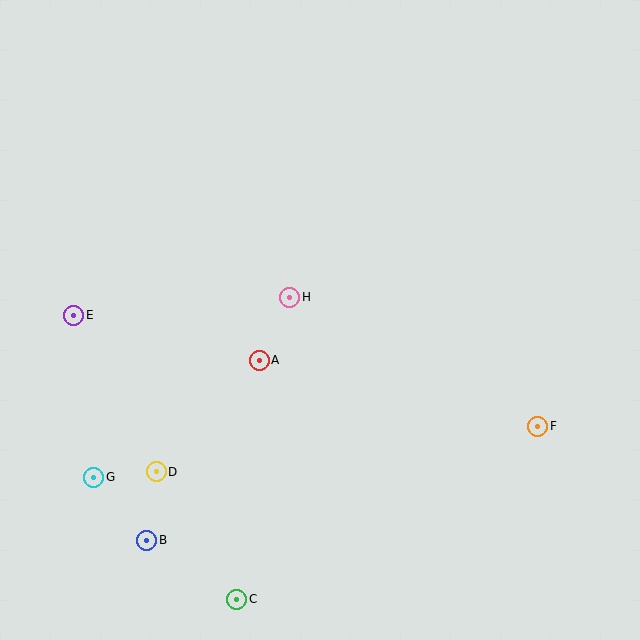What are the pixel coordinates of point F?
Point F is at (538, 426).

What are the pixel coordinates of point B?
Point B is at (147, 540).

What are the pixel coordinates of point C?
Point C is at (237, 599).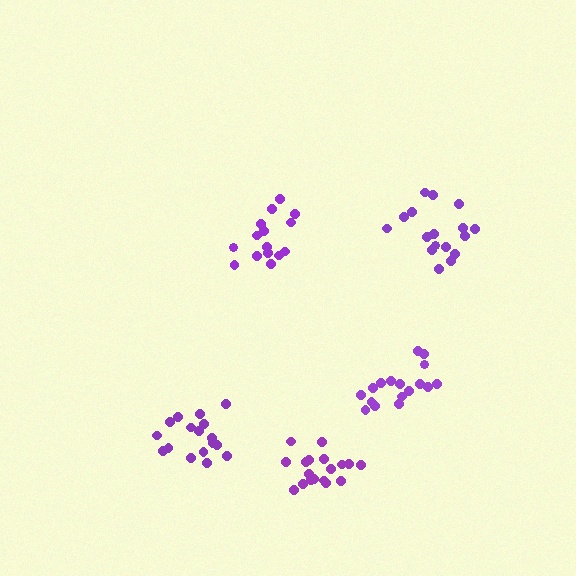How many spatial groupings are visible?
There are 5 spatial groupings.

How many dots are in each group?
Group 1: 15 dots, Group 2: 17 dots, Group 3: 18 dots, Group 4: 17 dots, Group 5: 17 dots (84 total).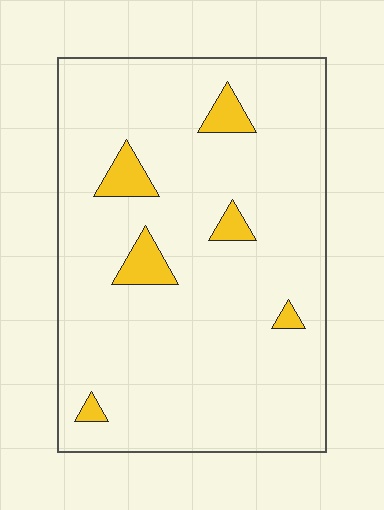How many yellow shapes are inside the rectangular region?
6.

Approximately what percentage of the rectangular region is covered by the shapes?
Approximately 5%.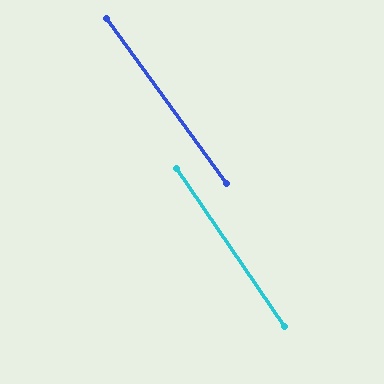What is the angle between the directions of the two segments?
Approximately 1 degree.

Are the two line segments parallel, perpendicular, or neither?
Parallel — their directions differ by only 1.4°.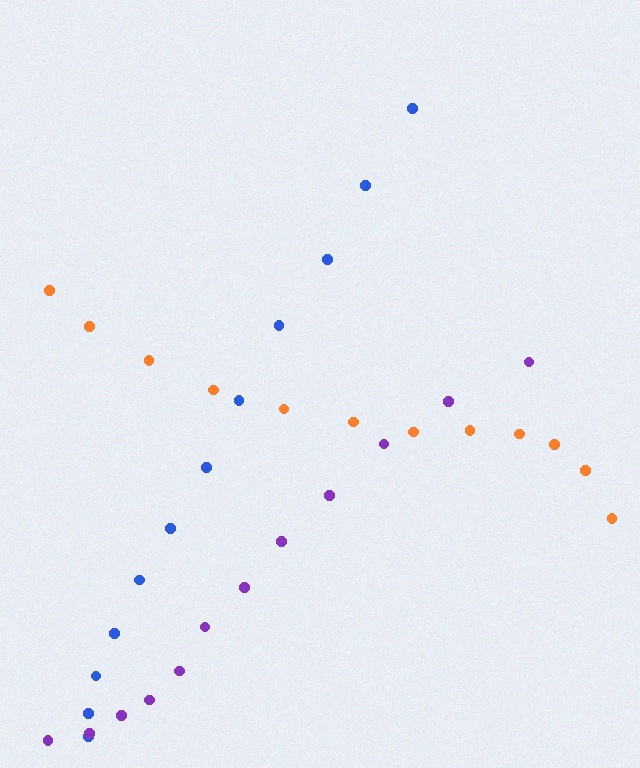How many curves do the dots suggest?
There are 3 distinct paths.